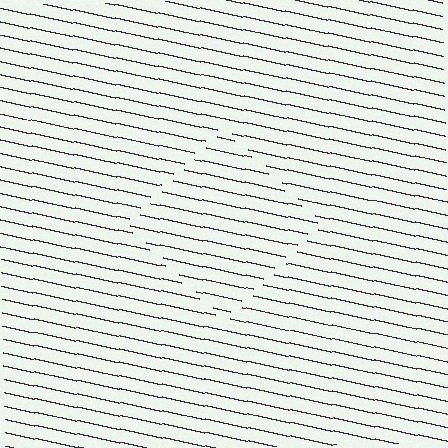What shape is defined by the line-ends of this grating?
An illusory square. The interior of the shape contains the same grating, shifted by half a period — the contour is defined by the phase discontinuity where line-ends from the inner and outer gratings abut.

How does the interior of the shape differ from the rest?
The interior of the shape contains the same grating, shifted by half a period — the contour is defined by the phase discontinuity where line-ends from the inner and outer gratings abut.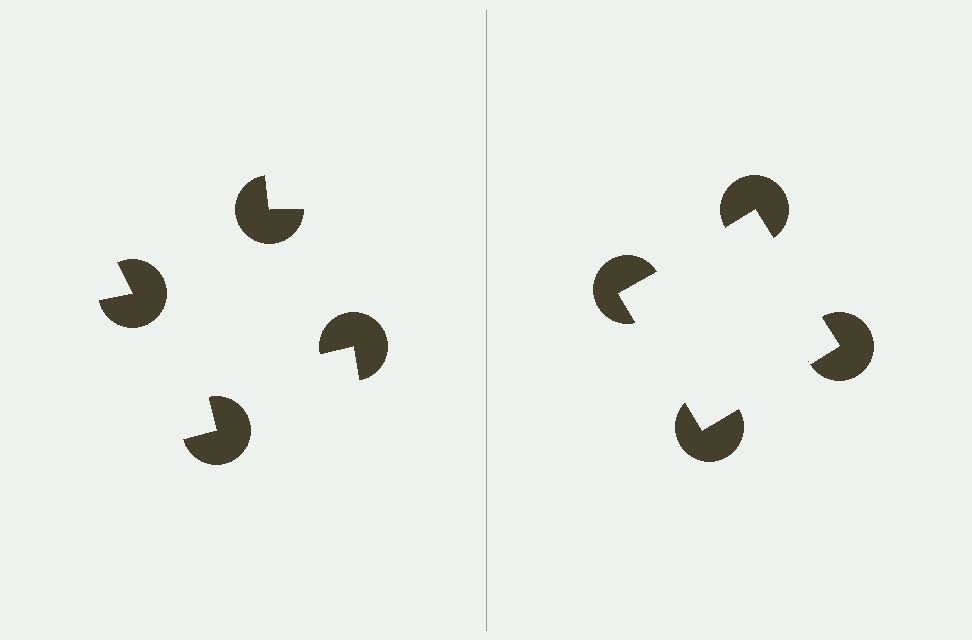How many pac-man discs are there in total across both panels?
8 — 4 on each side.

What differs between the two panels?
The pac-man discs are positioned identically on both sides; only the wedge orientations differ. On the right they align to a square; on the left they are misaligned.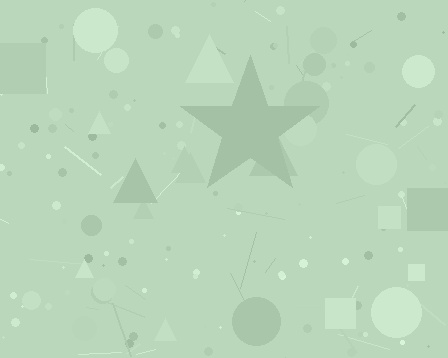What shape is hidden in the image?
A star is hidden in the image.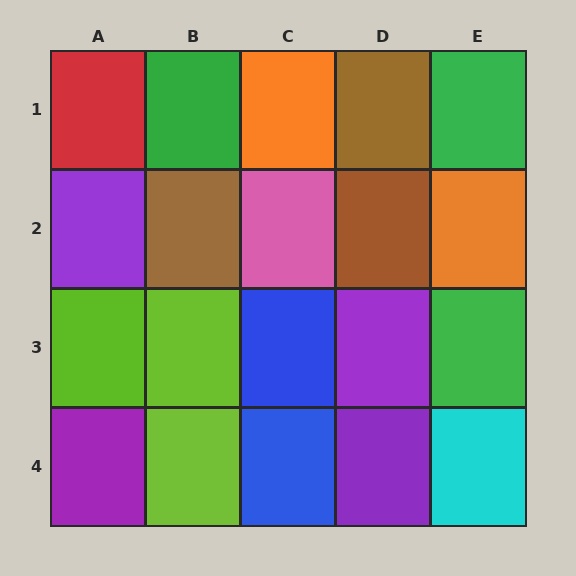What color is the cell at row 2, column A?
Purple.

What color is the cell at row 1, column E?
Green.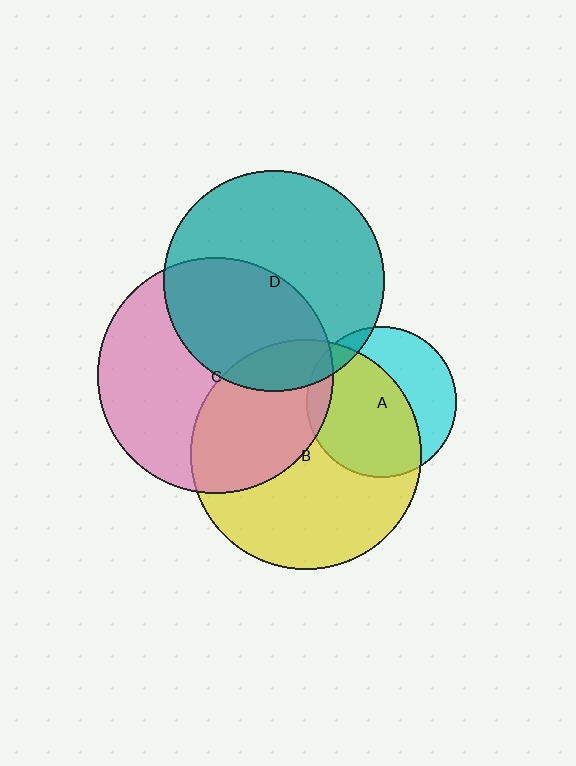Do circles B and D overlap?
Yes.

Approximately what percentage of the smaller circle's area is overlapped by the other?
Approximately 15%.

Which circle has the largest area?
Circle C (pink).